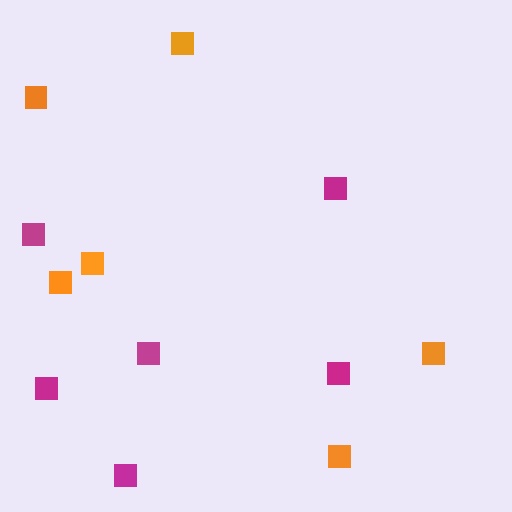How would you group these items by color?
There are 2 groups: one group of orange squares (6) and one group of magenta squares (6).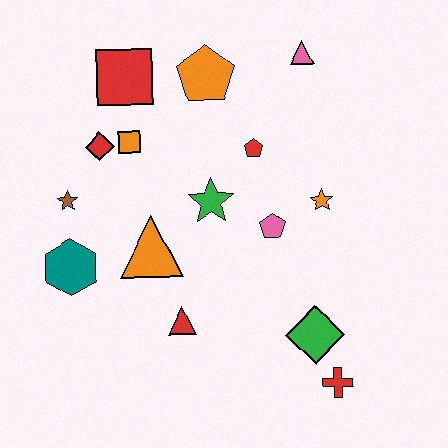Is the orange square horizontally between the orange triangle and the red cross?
No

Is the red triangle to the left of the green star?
Yes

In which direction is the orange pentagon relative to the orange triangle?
The orange pentagon is above the orange triangle.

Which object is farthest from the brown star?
The red cross is farthest from the brown star.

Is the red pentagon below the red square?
Yes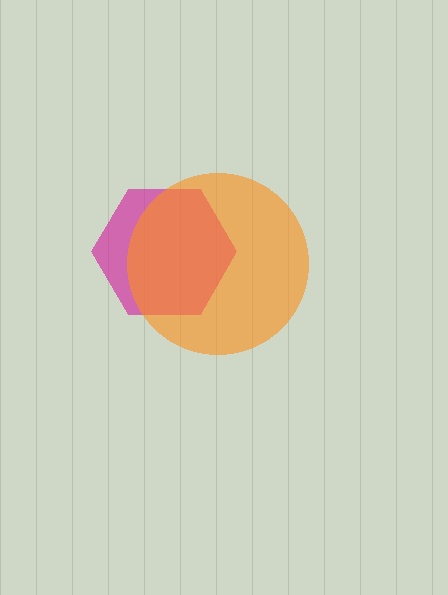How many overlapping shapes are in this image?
There are 2 overlapping shapes in the image.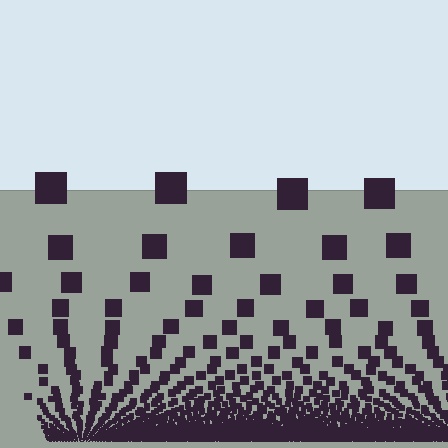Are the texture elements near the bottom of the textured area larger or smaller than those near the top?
Smaller. The gradient is inverted — elements near the bottom are smaller and denser.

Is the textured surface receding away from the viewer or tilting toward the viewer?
The surface appears to tilt toward the viewer. Texture elements get larger and sparser toward the top.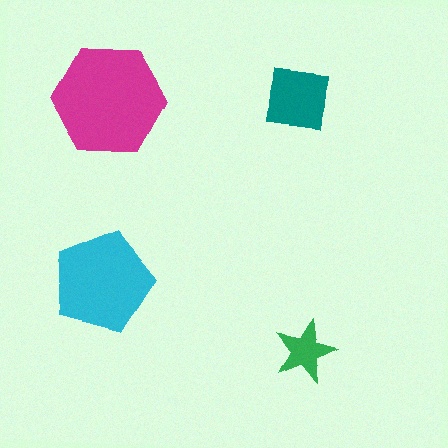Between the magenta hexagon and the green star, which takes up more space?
The magenta hexagon.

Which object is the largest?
The magenta hexagon.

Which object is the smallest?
The green star.